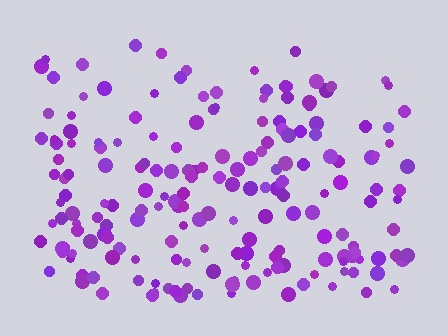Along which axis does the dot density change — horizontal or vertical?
Vertical.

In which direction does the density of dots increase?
From top to bottom, with the bottom side densest.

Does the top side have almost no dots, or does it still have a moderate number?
Still a moderate number, just noticeably fewer than the bottom.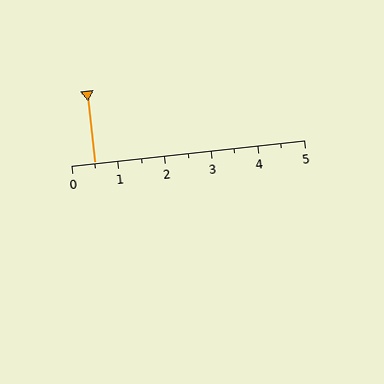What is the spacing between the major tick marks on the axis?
The major ticks are spaced 1 apart.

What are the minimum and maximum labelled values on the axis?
The axis runs from 0 to 5.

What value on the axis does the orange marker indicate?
The marker indicates approximately 0.5.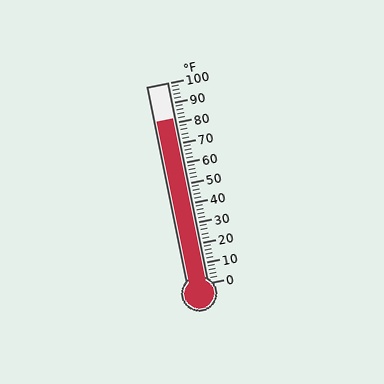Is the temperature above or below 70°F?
The temperature is above 70°F.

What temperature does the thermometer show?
The thermometer shows approximately 82°F.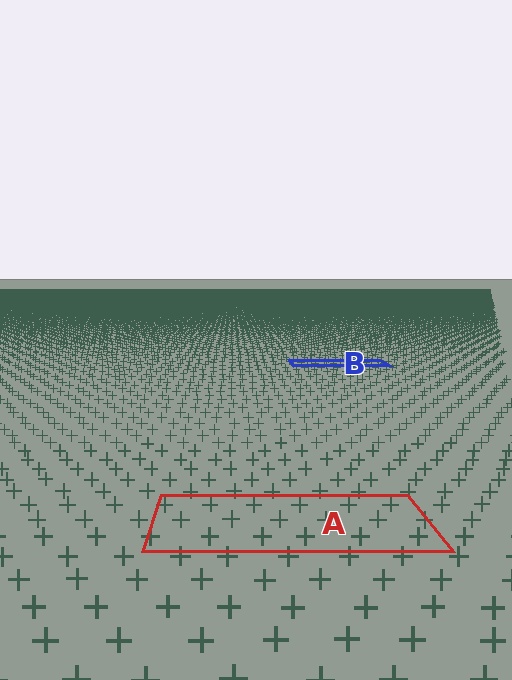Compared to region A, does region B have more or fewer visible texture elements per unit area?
Region B has more texture elements per unit area — they are packed more densely because it is farther away.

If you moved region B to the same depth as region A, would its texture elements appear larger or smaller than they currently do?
They would appear larger. At a closer depth, the same texture elements are projected at a bigger on-screen size.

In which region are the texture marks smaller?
The texture marks are smaller in region B, because it is farther away.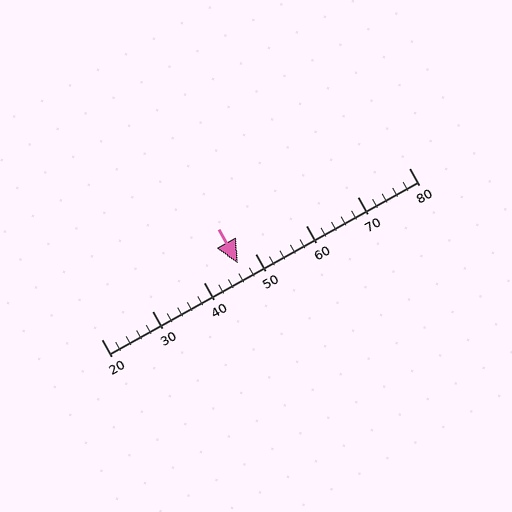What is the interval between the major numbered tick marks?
The major tick marks are spaced 10 units apart.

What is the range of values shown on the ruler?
The ruler shows values from 20 to 80.